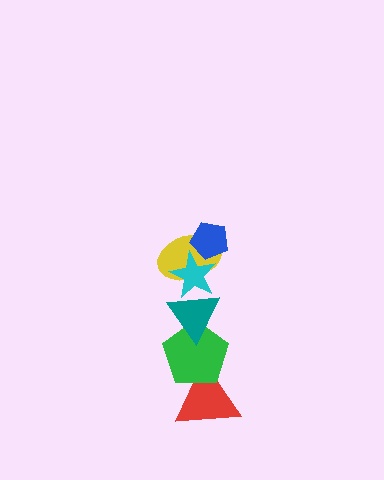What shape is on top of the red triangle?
The green pentagon is on top of the red triangle.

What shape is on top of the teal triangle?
The yellow ellipse is on top of the teal triangle.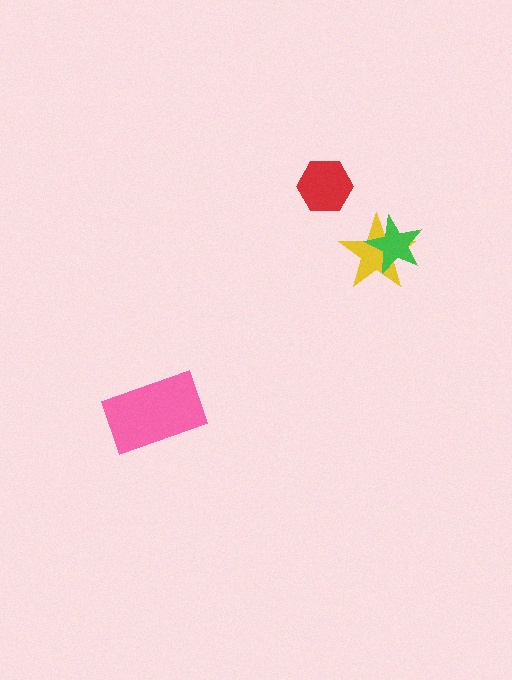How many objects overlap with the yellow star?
1 object overlaps with the yellow star.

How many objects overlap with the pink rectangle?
0 objects overlap with the pink rectangle.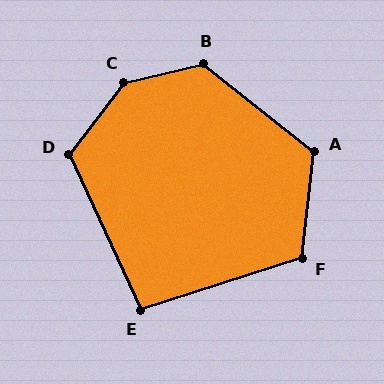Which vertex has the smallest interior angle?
E, at approximately 97 degrees.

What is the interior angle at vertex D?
Approximately 118 degrees (obtuse).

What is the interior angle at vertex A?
Approximately 122 degrees (obtuse).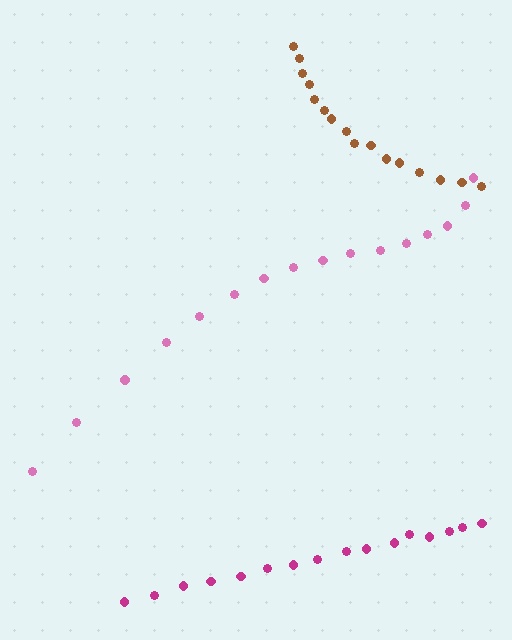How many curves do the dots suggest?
There are 3 distinct paths.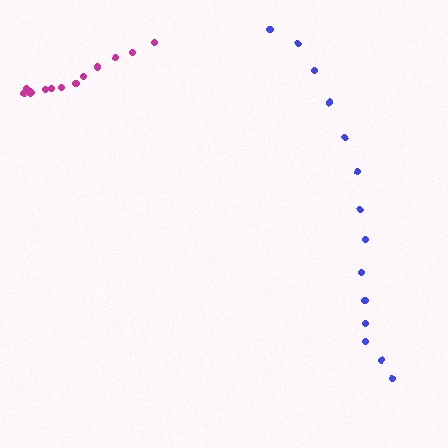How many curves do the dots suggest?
There are 2 distinct paths.